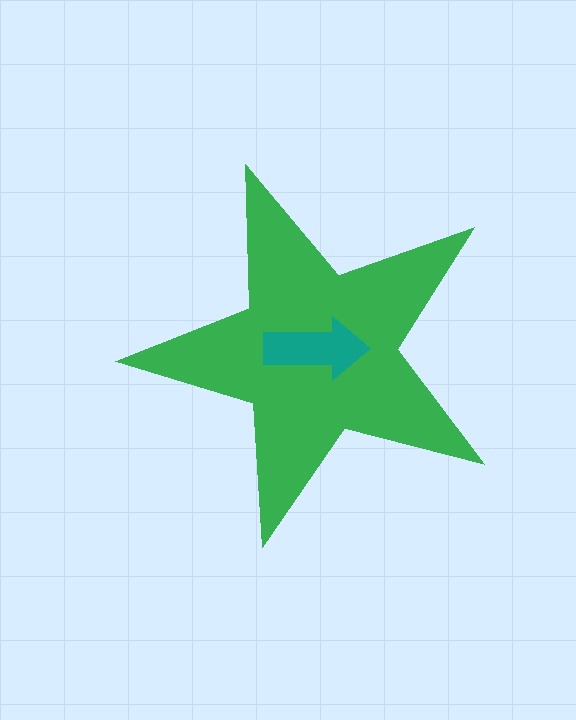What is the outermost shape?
The green star.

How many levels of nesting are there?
2.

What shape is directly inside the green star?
The teal arrow.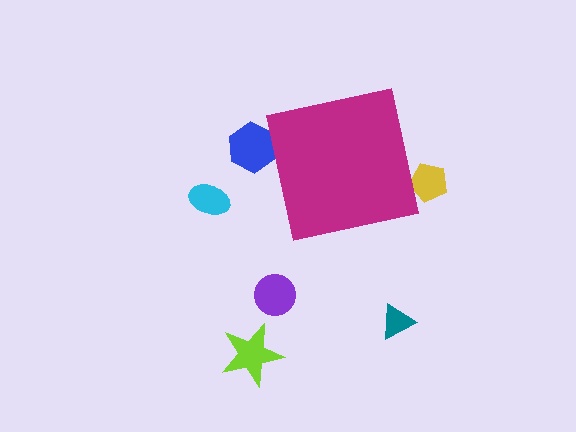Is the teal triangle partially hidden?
No, the teal triangle is fully visible.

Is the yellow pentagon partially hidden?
Yes, the yellow pentagon is partially hidden behind the magenta square.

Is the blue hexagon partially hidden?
Yes, the blue hexagon is partially hidden behind the magenta square.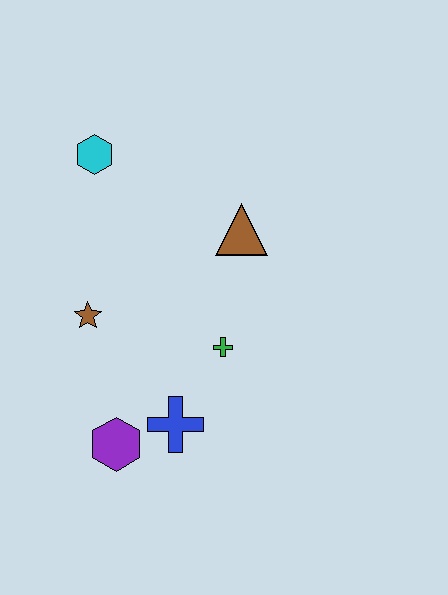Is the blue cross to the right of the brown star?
Yes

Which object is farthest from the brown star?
The brown triangle is farthest from the brown star.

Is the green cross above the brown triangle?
No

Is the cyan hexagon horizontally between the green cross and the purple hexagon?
No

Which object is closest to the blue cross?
The purple hexagon is closest to the blue cross.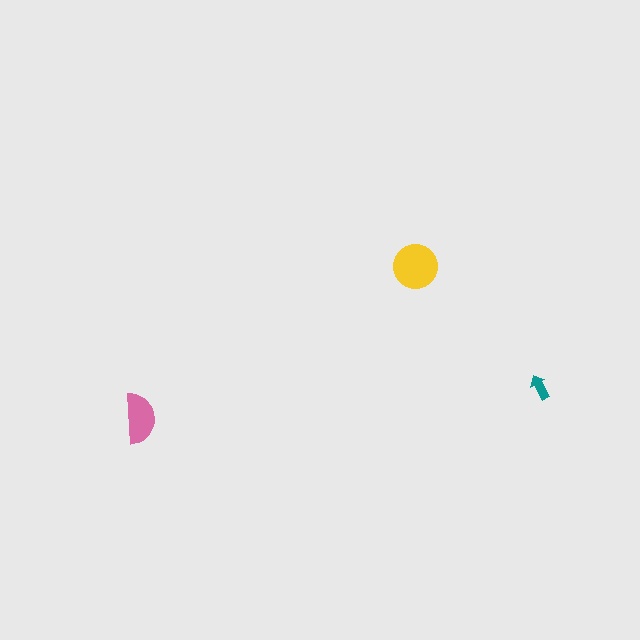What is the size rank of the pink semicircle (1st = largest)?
2nd.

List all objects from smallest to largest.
The teal arrow, the pink semicircle, the yellow circle.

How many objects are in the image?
There are 3 objects in the image.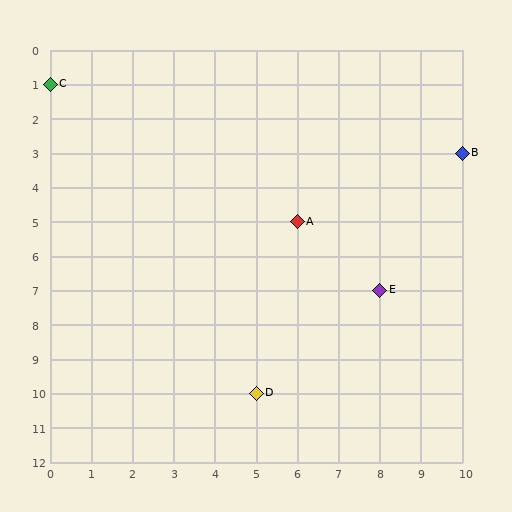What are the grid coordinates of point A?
Point A is at grid coordinates (6, 5).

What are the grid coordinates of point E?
Point E is at grid coordinates (8, 7).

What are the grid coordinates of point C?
Point C is at grid coordinates (0, 1).